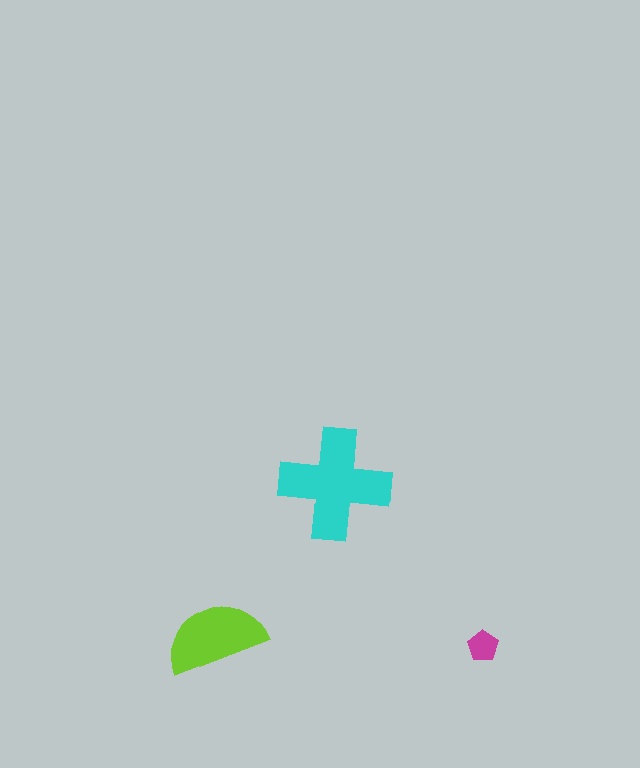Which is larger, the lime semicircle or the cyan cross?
The cyan cross.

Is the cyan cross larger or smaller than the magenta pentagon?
Larger.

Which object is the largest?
The cyan cross.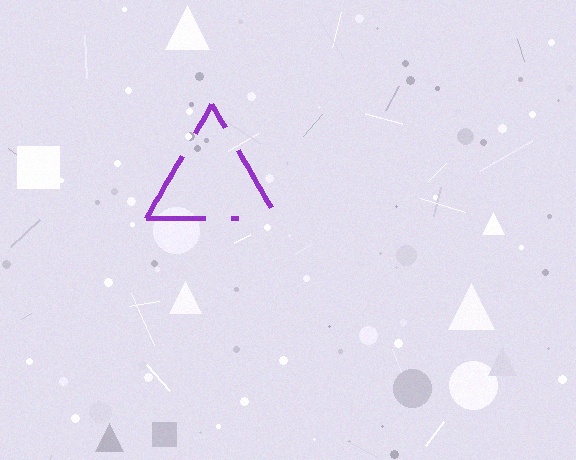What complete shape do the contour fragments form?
The contour fragments form a triangle.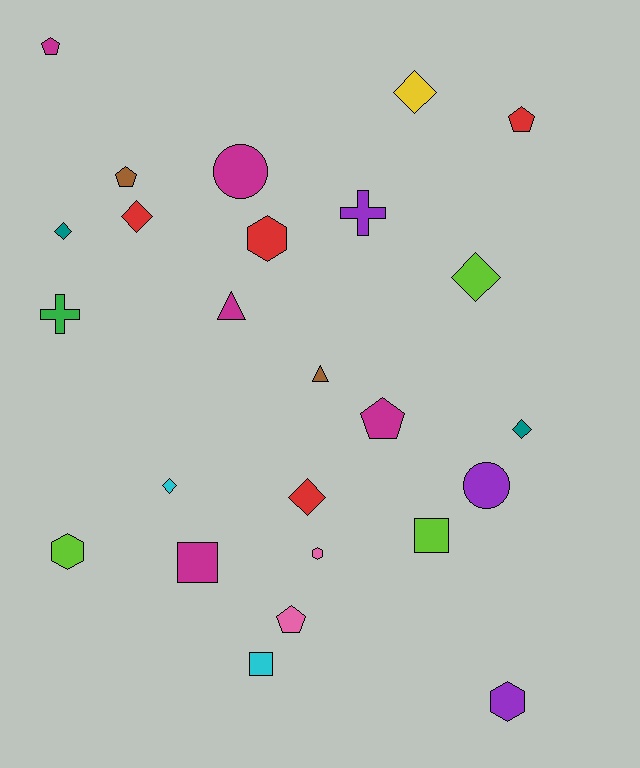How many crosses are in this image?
There are 2 crosses.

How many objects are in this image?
There are 25 objects.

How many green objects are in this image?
There is 1 green object.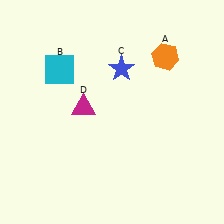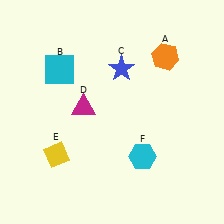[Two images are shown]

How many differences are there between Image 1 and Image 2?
There are 2 differences between the two images.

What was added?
A yellow diamond (E), a cyan hexagon (F) were added in Image 2.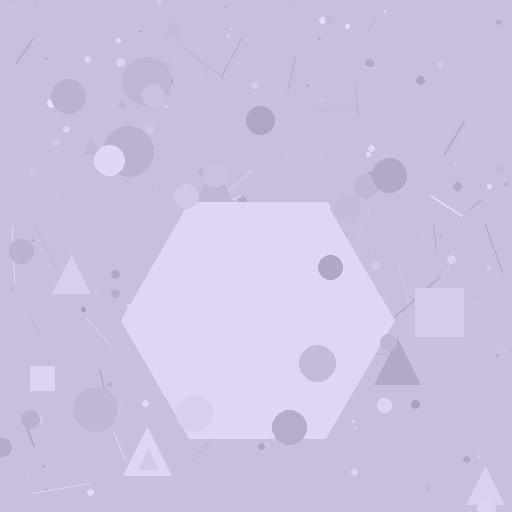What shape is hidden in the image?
A hexagon is hidden in the image.